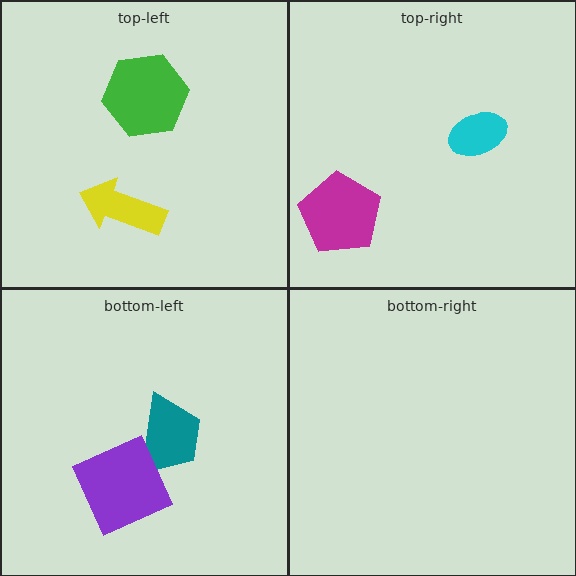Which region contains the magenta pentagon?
The top-right region.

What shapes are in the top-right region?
The cyan ellipse, the magenta pentagon.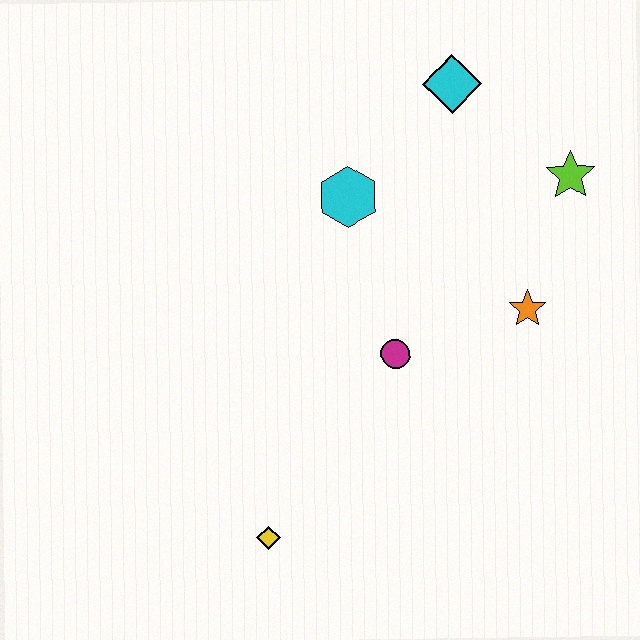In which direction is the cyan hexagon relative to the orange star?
The cyan hexagon is to the left of the orange star.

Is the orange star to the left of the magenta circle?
No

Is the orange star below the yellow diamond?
No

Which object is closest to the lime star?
The orange star is closest to the lime star.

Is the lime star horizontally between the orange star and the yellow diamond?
No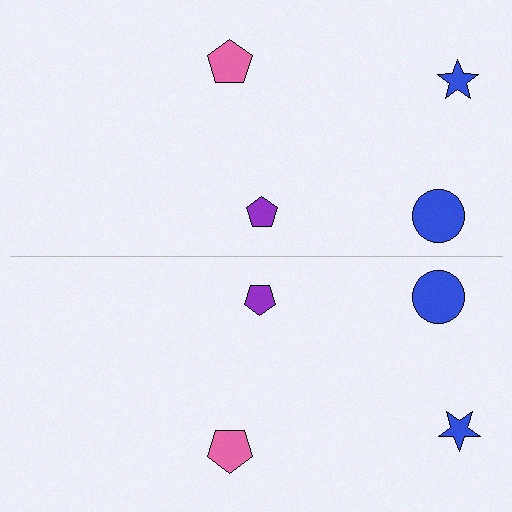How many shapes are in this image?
There are 8 shapes in this image.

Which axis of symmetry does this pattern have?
The pattern has a horizontal axis of symmetry running through the center of the image.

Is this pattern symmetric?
Yes, this pattern has bilateral (reflection) symmetry.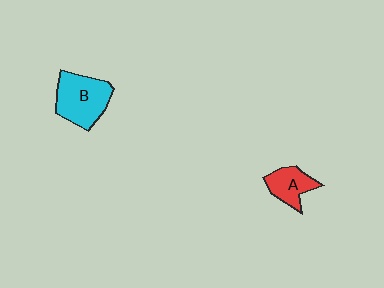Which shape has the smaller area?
Shape A (red).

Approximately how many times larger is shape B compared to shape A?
Approximately 1.7 times.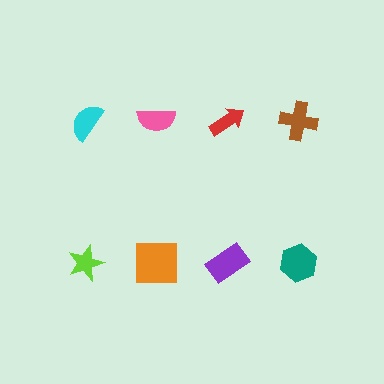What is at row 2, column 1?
A lime star.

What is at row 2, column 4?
A teal hexagon.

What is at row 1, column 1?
A cyan semicircle.